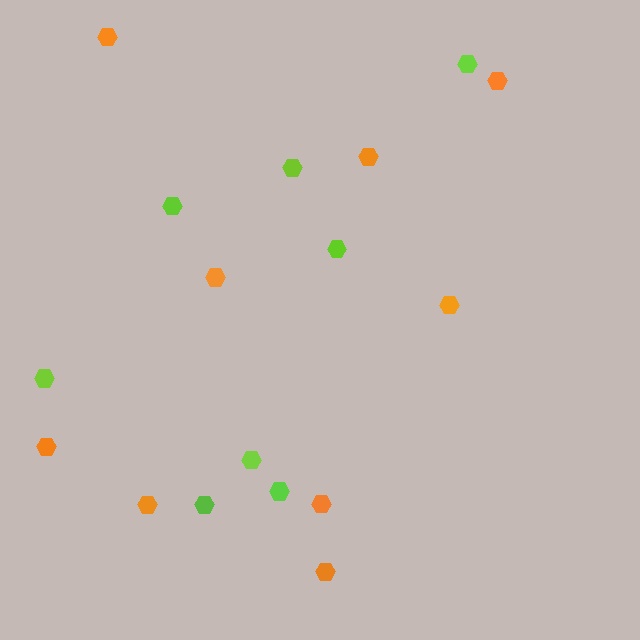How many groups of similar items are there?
There are 2 groups: one group of lime hexagons (8) and one group of orange hexagons (9).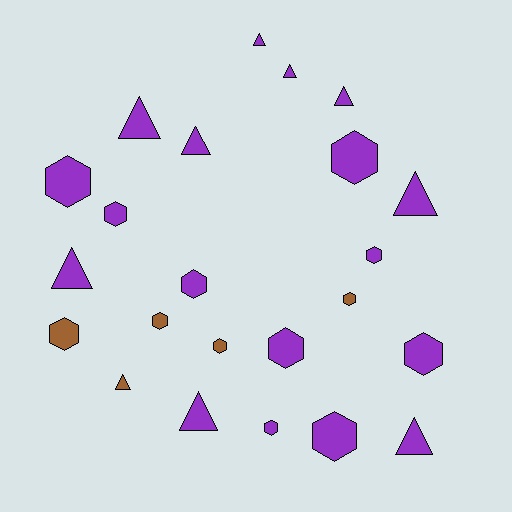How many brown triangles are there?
There is 1 brown triangle.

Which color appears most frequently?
Purple, with 18 objects.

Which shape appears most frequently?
Hexagon, with 13 objects.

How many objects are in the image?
There are 23 objects.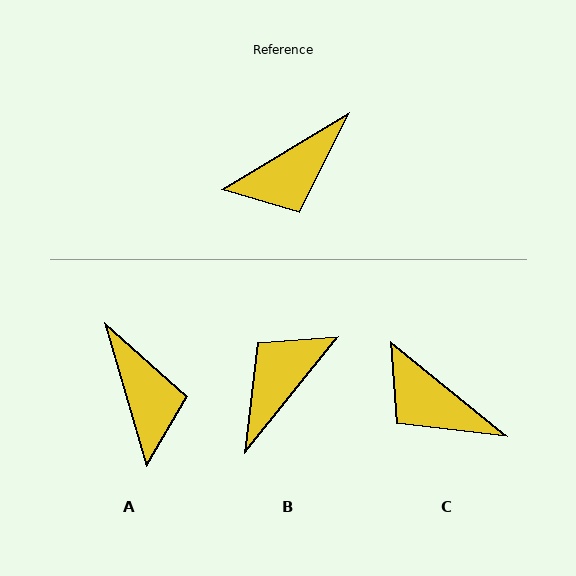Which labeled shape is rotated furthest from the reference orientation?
B, about 160 degrees away.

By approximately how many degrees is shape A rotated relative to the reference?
Approximately 75 degrees counter-clockwise.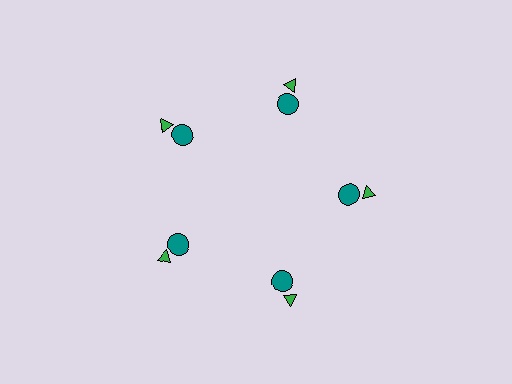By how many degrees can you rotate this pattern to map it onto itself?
The pattern maps onto itself every 72 degrees of rotation.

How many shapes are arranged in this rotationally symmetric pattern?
There are 10 shapes, arranged in 5 groups of 2.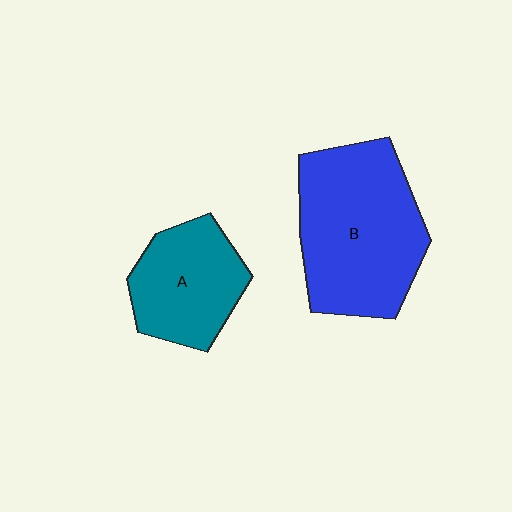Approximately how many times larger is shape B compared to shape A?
Approximately 1.6 times.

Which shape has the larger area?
Shape B (blue).